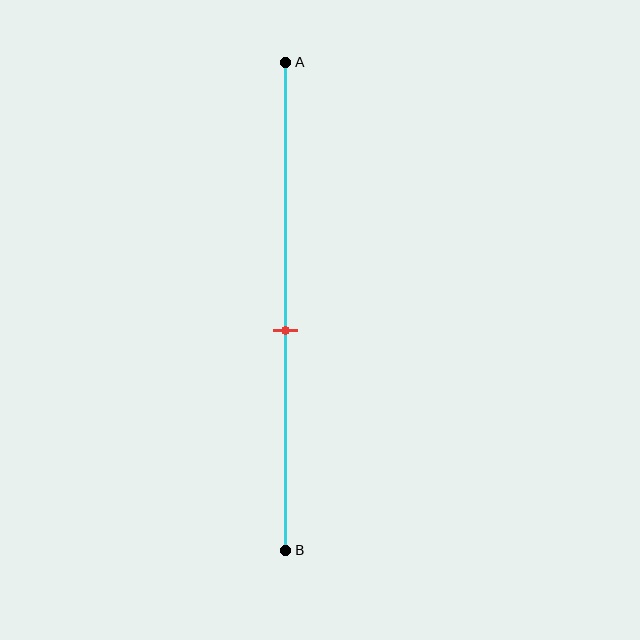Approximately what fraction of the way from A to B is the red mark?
The red mark is approximately 55% of the way from A to B.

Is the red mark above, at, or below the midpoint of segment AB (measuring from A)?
The red mark is below the midpoint of segment AB.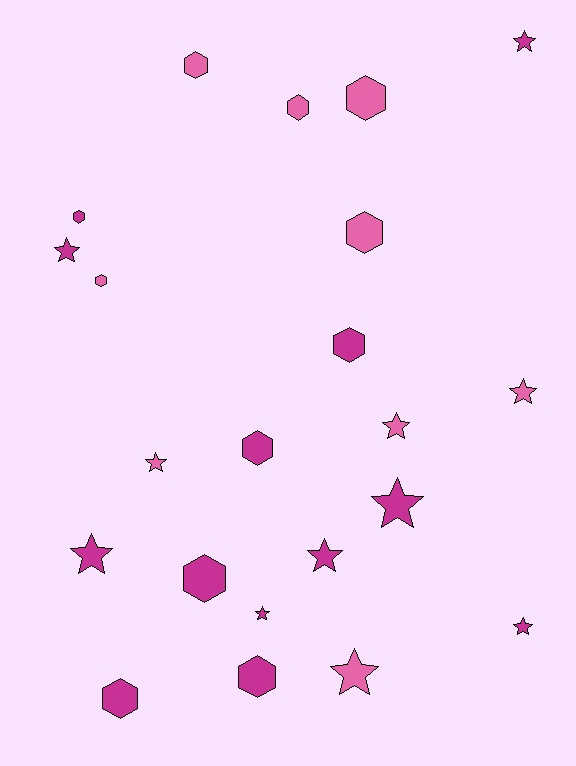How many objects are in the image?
There are 22 objects.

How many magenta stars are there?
There are 7 magenta stars.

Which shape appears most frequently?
Hexagon, with 11 objects.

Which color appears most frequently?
Magenta, with 13 objects.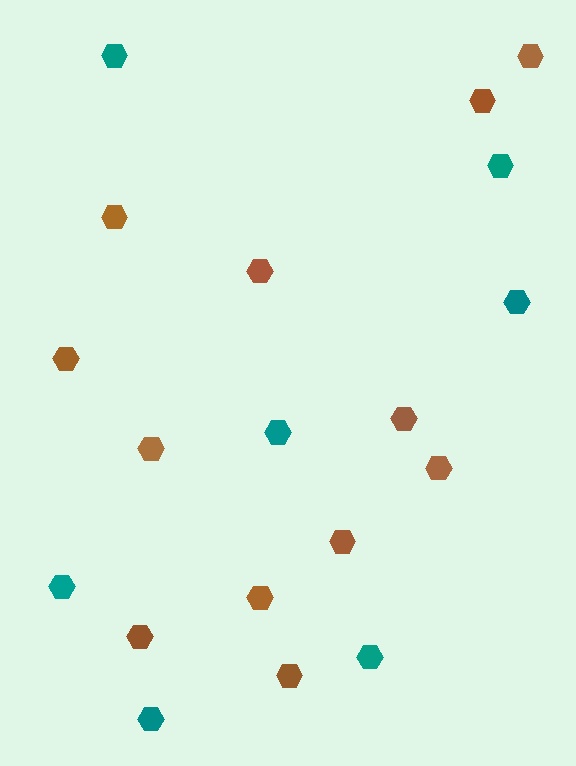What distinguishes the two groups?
There are 2 groups: one group of teal hexagons (7) and one group of brown hexagons (12).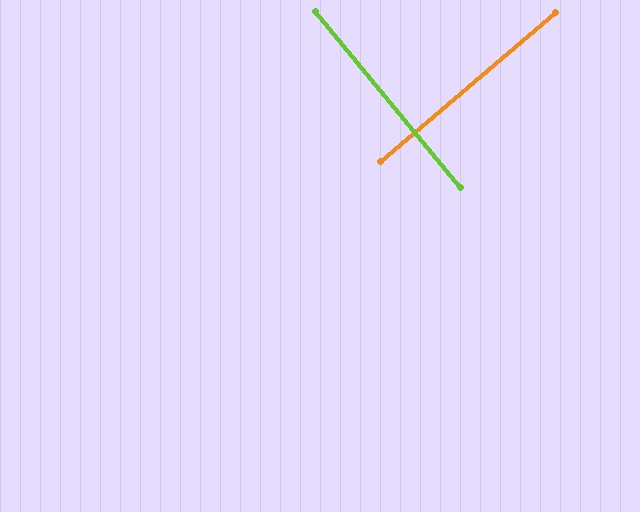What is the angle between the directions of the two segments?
Approximately 89 degrees.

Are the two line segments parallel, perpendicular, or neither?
Perpendicular — they meet at approximately 89°.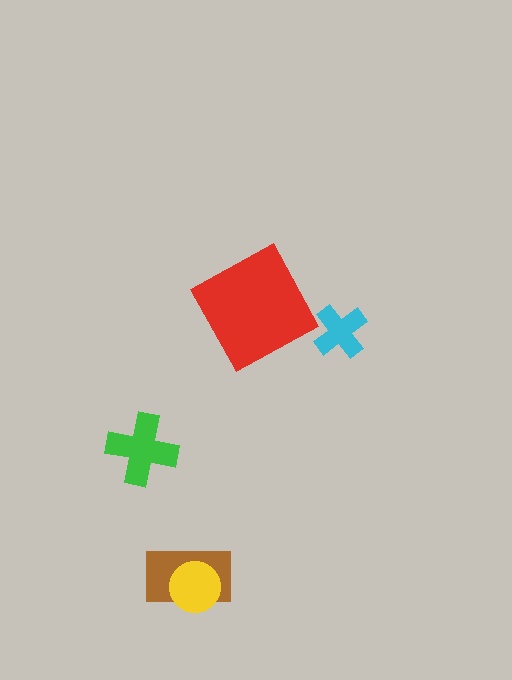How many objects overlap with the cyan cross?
0 objects overlap with the cyan cross.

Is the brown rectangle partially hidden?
Yes, it is partially covered by another shape.